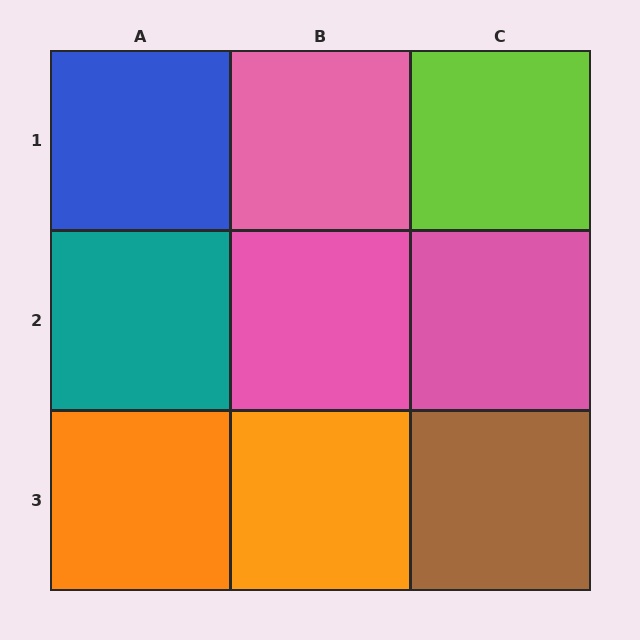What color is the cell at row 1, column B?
Pink.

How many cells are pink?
3 cells are pink.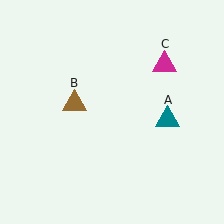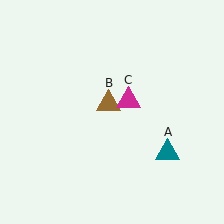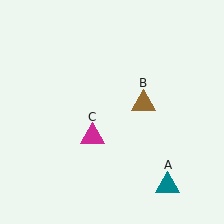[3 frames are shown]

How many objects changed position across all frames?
3 objects changed position: teal triangle (object A), brown triangle (object B), magenta triangle (object C).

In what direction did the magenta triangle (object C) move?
The magenta triangle (object C) moved down and to the left.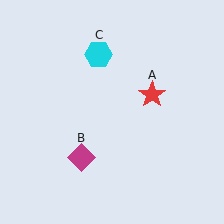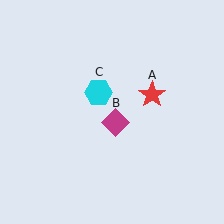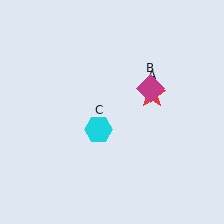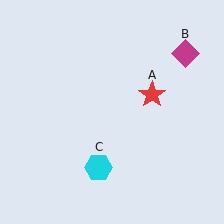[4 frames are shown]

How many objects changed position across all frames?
2 objects changed position: magenta diamond (object B), cyan hexagon (object C).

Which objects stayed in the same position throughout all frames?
Red star (object A) remained stationary.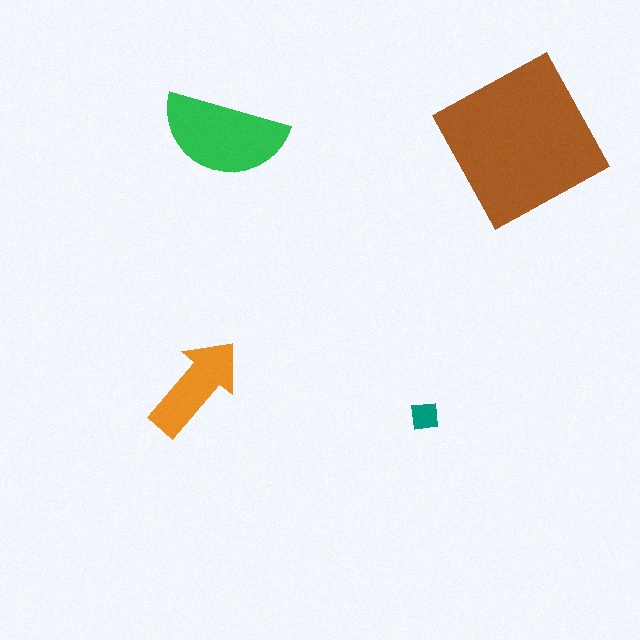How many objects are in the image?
There are 4 objects in the image.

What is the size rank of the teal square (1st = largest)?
4th.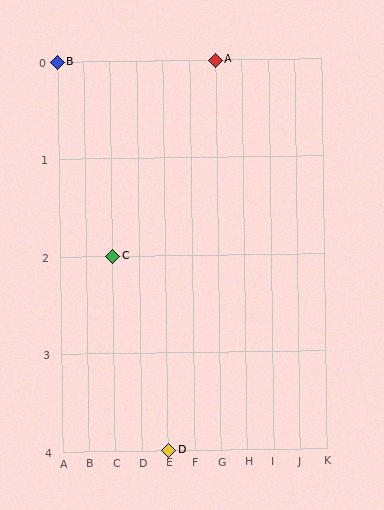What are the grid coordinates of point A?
Point A is at grid coordinates (G, 0).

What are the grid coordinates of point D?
Point D is at grid coordinates (E, 4).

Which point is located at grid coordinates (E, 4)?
Point D is at (E, 4).